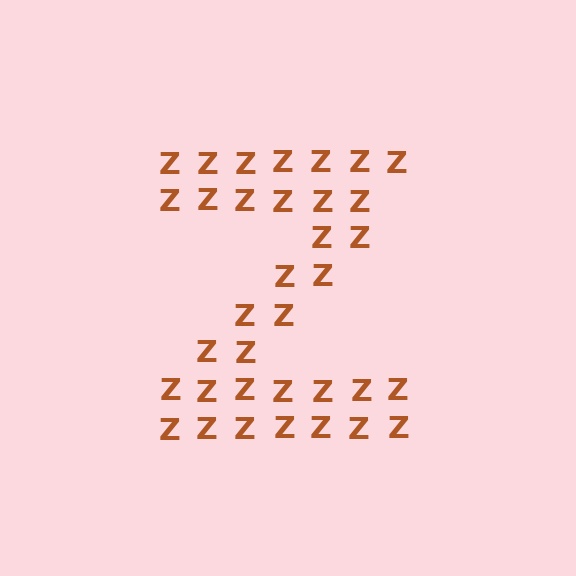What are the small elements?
The small elements are letter Z's.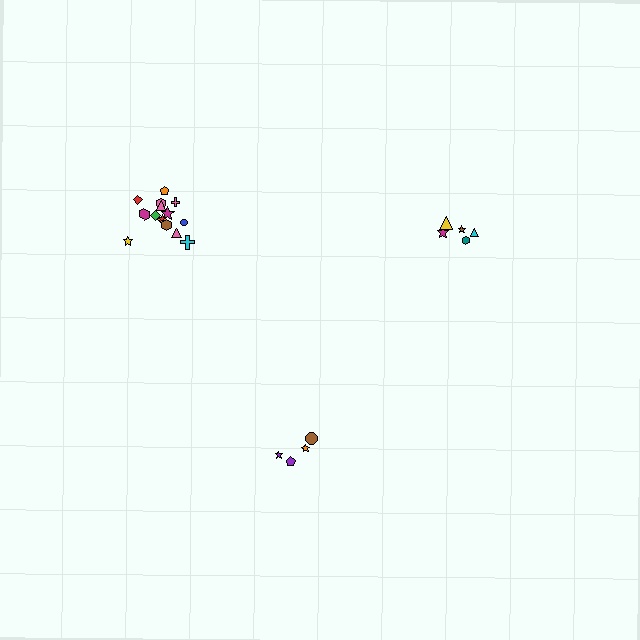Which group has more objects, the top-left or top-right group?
The top-left group.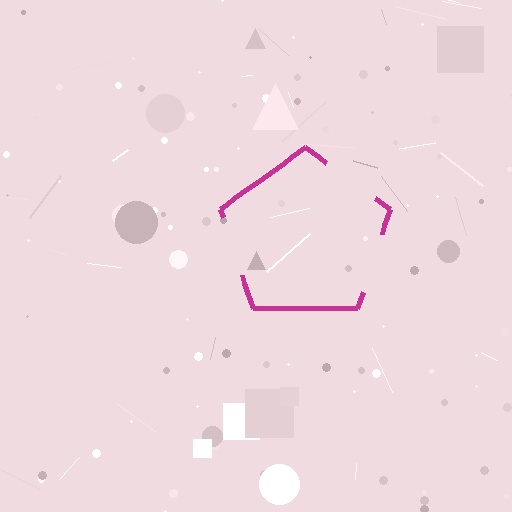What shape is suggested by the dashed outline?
The dashed outline suggests a pentagon.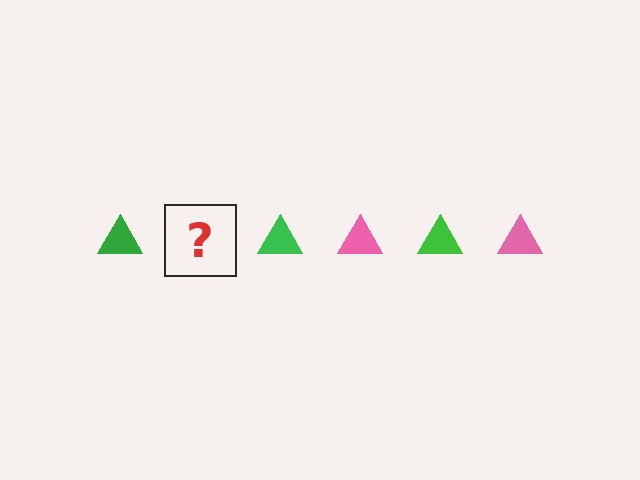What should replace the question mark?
The question mark should be replaced with a pink triangle.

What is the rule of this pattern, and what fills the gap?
The rule is that the pattern cycles through green, pink triangles. The gap should be filled with a pink triangle.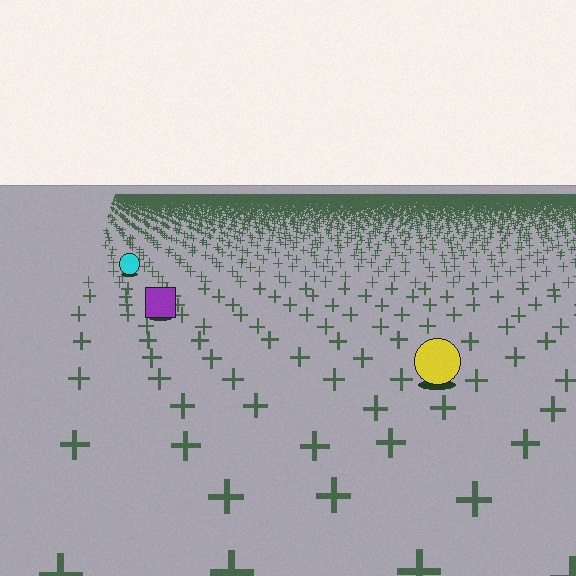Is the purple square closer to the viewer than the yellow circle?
No. The yellow circle is closer — you can tell from the texture gradient: the ground texture is coarser near it.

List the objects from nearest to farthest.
From nearest to farthest: the yellow circle, the purple square, the cyan circle.